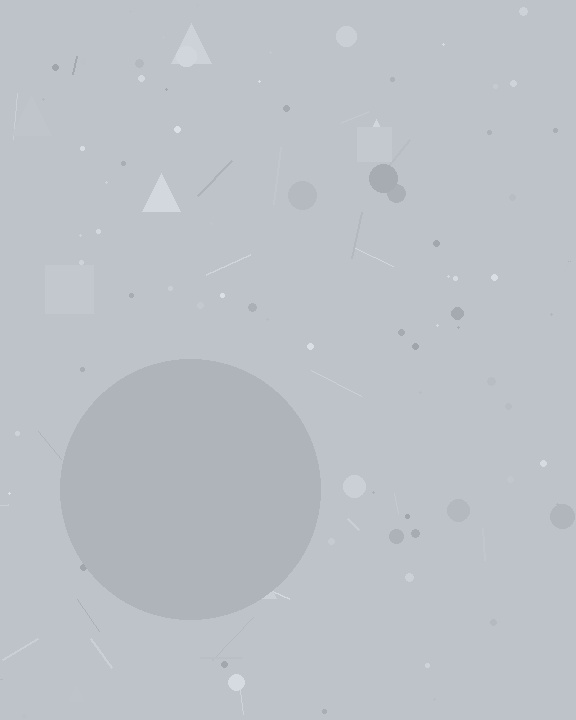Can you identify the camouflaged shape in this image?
The camouflaged shape is a circle.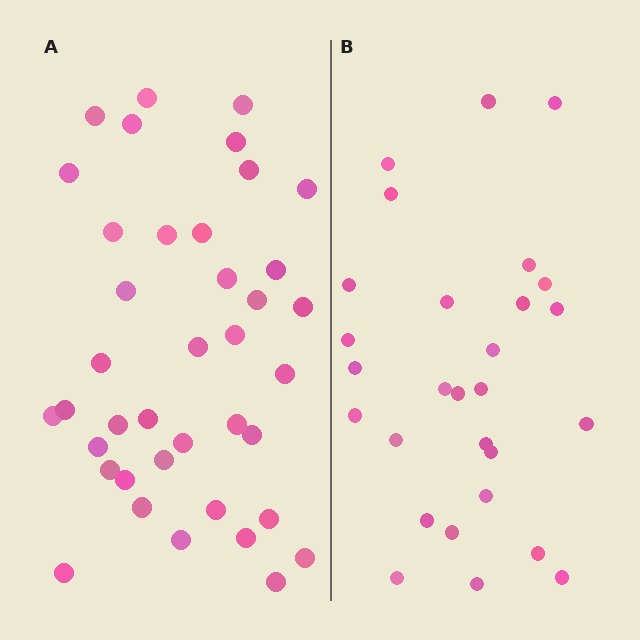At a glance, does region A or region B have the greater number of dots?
Region A (the left region) has more dots.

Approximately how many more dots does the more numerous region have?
Region A has roughly 12 or so more dots than region B.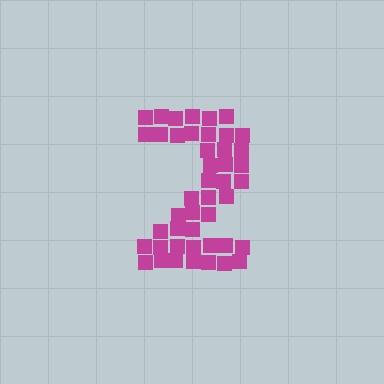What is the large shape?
The large shape is the digit 2.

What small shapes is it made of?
It is made of small squares.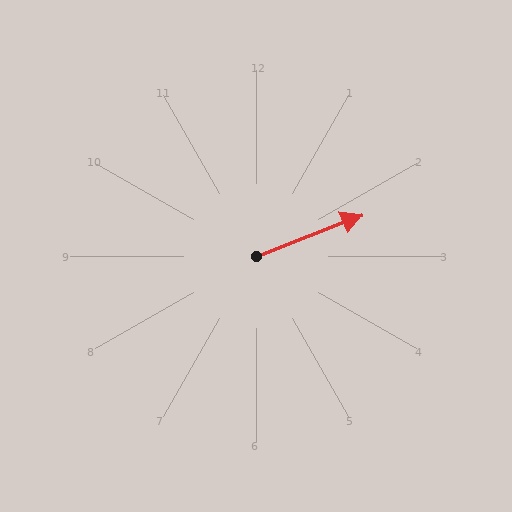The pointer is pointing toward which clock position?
Roughly 2 o'clock.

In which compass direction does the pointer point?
East.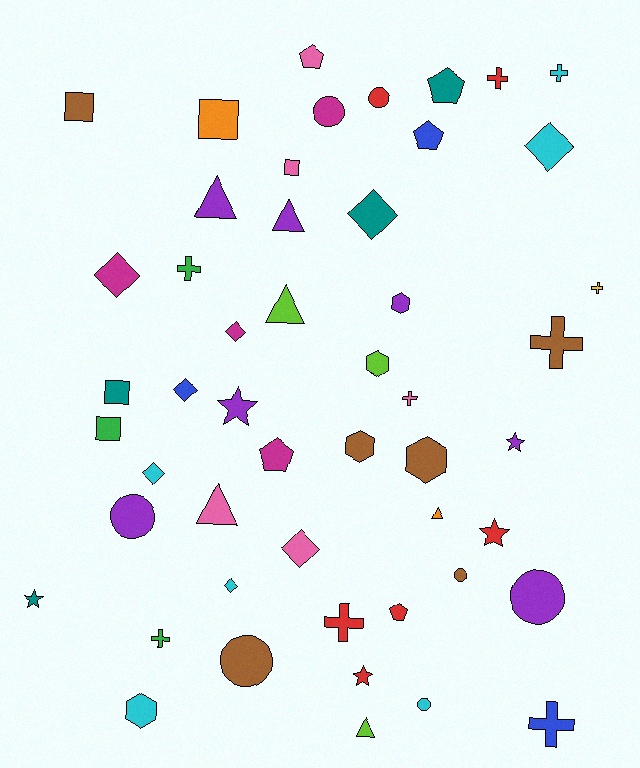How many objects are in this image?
There are 50 objects.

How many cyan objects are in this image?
There are 6 cyan objects.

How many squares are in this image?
There are 5 squares.